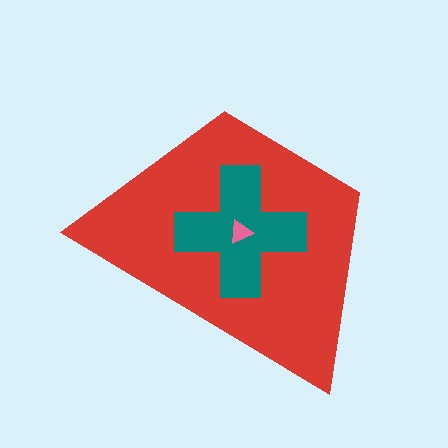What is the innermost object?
The pink triangle.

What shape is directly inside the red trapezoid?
The teal cross.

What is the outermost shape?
The red trapezoid.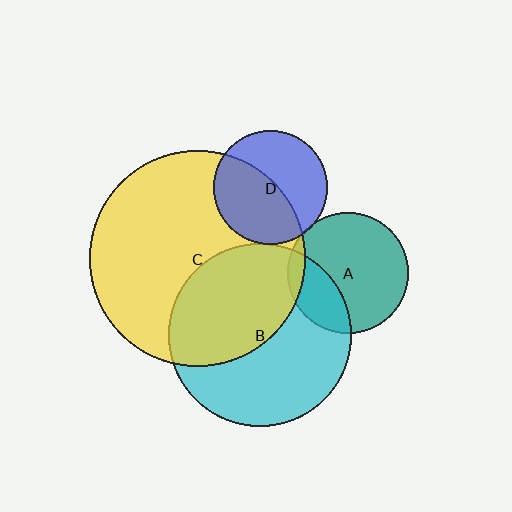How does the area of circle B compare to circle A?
Approximately 2.3 times.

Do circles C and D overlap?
Yes.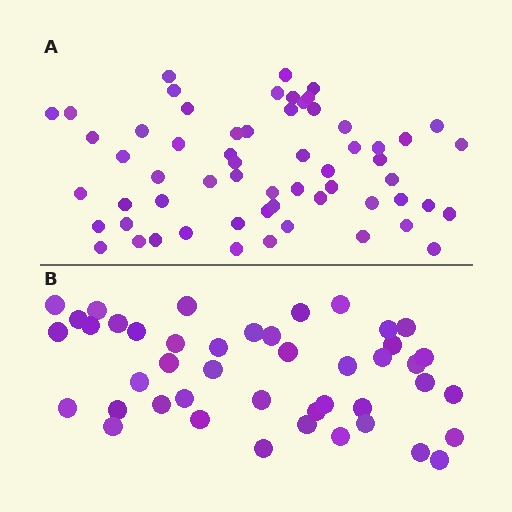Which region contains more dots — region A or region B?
Region A (the top region) has more dots.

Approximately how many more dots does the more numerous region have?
Region A has approximately 15 more dots than region B.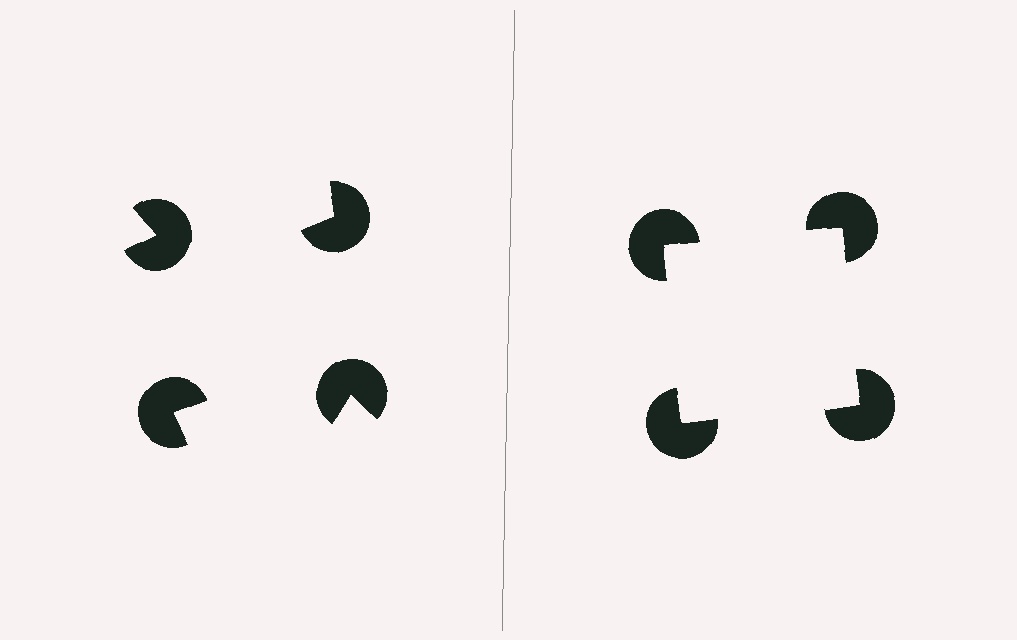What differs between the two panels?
The pac-man discs are positioned identically on both sides; only the wedge orientations differ. On the right they align to a square; on the left they are misaligned.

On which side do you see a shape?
An illusory square appears on the right side. On the left side the wedge cuts are rotated, so no coherent shape forms.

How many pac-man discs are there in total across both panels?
8 — 4 on each side.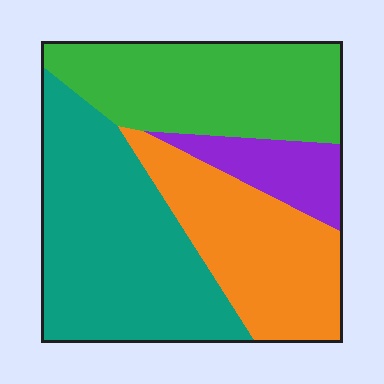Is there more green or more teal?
Teal.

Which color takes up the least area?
Purple, at roughly 10%.